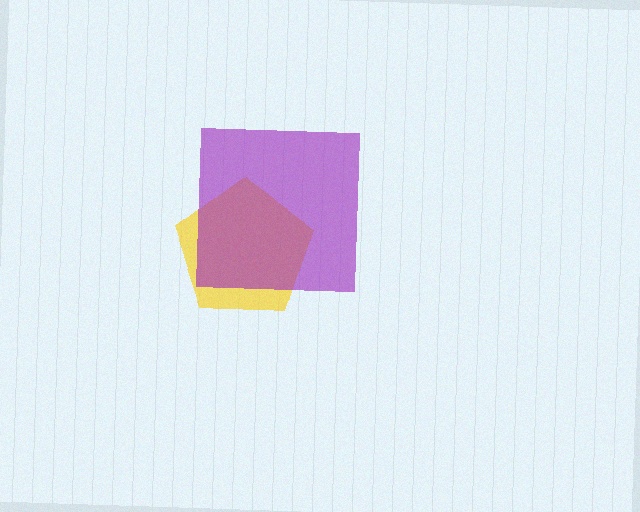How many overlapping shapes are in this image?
There are 2 overlapping shapes in the image.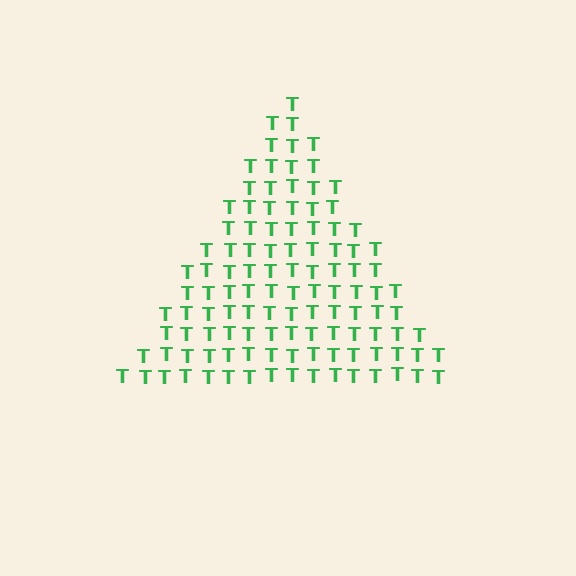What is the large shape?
The large shape is a triangle.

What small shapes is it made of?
It is made of small letter T's.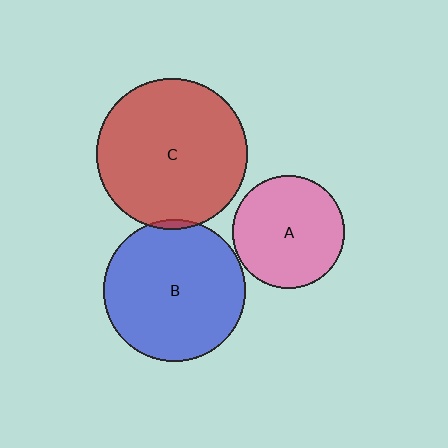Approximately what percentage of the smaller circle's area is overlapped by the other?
Approximately 5%.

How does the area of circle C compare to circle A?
Approximately 1.8 times.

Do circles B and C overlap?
Yes.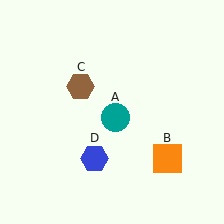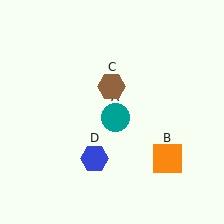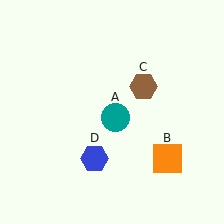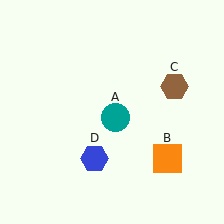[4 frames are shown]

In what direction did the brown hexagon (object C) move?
The brown hexagon (object C) moved right.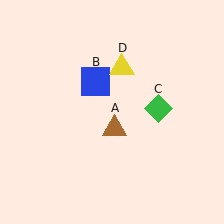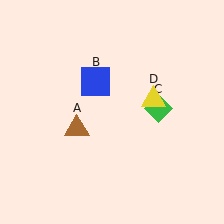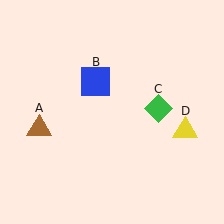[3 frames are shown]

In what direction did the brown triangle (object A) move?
The brown triangle (object A) moved left.